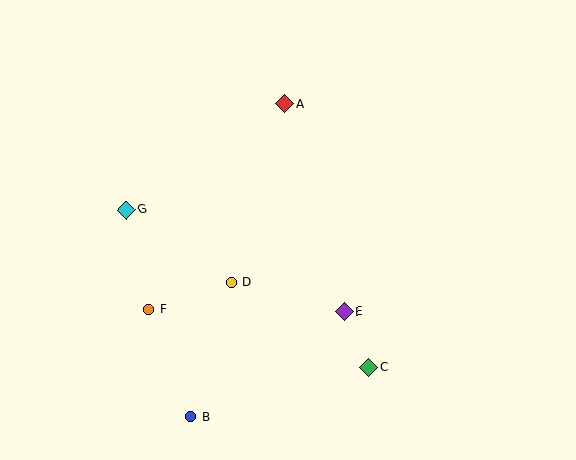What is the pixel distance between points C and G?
The distance between C and G is 289 pixels.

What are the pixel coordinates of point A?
Point A is at (285, 104).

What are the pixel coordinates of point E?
Point E is at (344, 312).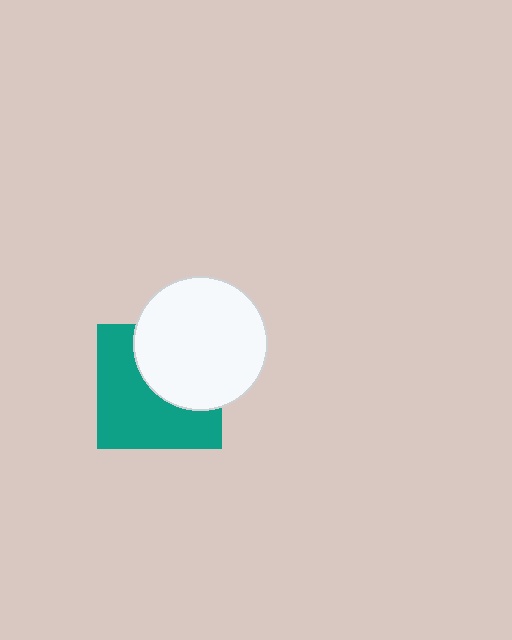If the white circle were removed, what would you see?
You would see the complete teal square.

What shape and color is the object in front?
The object in front is a white circle.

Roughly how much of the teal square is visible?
About half of it is visible (roughly 57%).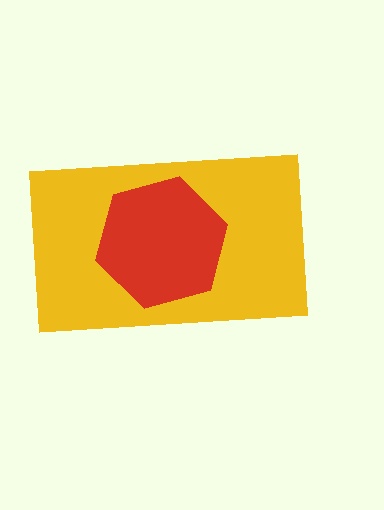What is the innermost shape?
The red hexagon.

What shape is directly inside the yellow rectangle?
The red hexagon.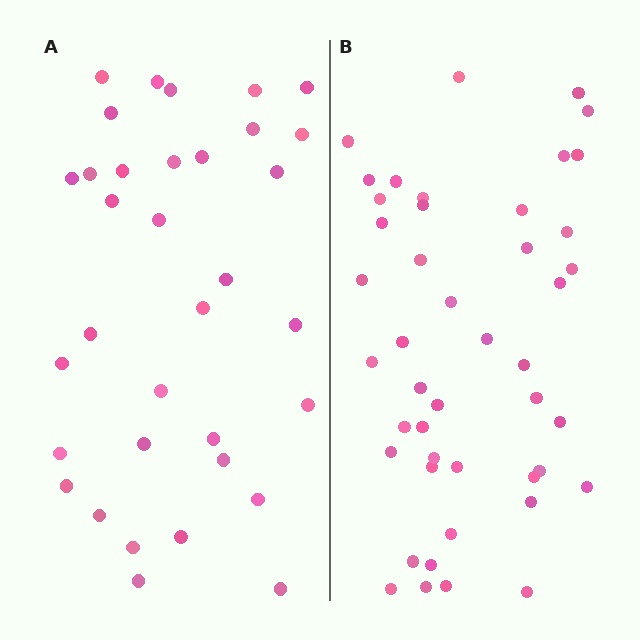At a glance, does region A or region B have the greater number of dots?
Region B (the right region) has more dots.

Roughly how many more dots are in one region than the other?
Region B has roughly 12 or so more dots than region A.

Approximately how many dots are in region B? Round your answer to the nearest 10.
About 40 dots. (The exact count is 45, which rounds to 40.)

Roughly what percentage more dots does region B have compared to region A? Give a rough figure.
About 30% more.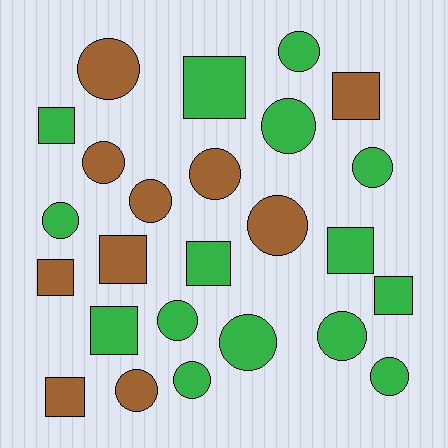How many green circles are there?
There are 9 green circles.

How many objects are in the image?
There are 25 objects.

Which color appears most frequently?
Green, with 15 objects.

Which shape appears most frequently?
Circle, with 15 objects.